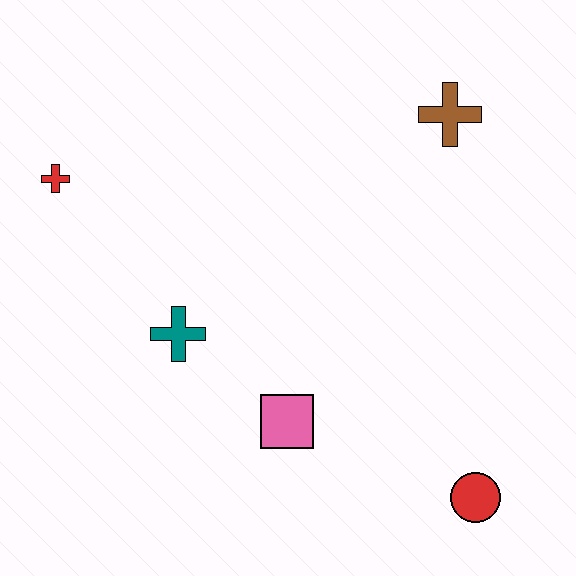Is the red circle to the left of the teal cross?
No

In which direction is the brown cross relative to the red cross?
The brown cross is to the right of the red cross.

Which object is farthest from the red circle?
The red cross is farthest from the red circle.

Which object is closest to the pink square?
The teal cross is closest to the pink square.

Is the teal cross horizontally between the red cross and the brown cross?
Yes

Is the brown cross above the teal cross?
Yes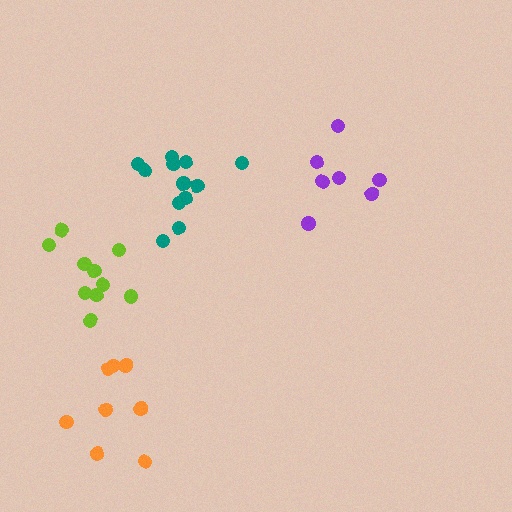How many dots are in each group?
Group 1: 10 dots, Group 2: 12 dots, Group 3: 7 dots, Group 4: 8 dots (37 total).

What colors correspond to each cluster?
The clusters are colored: lime, teal, purple, orange.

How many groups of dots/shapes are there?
There are 4 groups.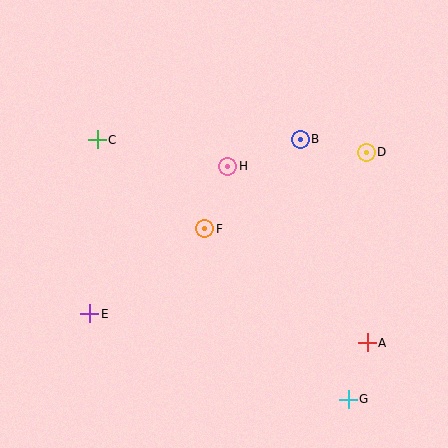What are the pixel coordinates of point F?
Point F is at (205, 229).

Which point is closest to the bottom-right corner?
Point G is closest to the bottom-right corner.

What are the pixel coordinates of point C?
Point C is at (97, 140).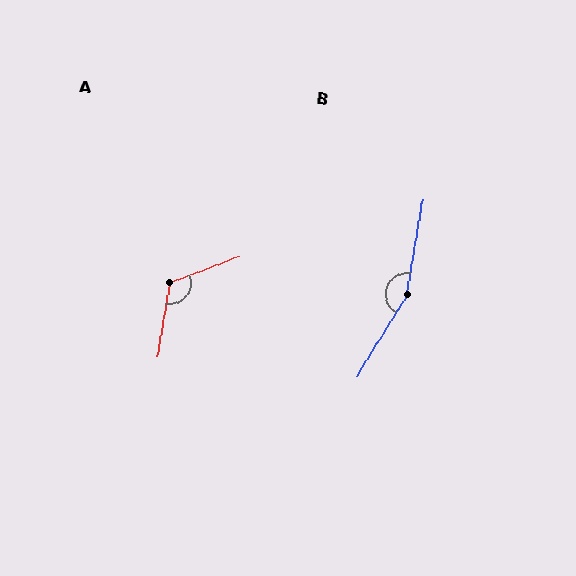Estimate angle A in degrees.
Approximately 120 degrees.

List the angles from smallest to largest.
A (120°), B (158°).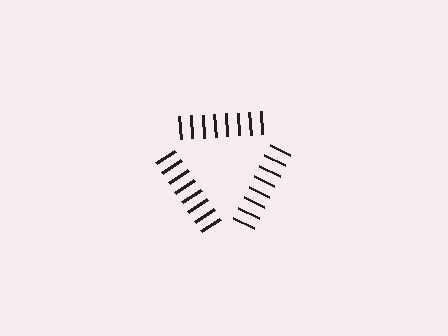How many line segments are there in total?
24 — 8 along each of the 3 edges.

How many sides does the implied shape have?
3 sides — the line-ends trace a triangle.